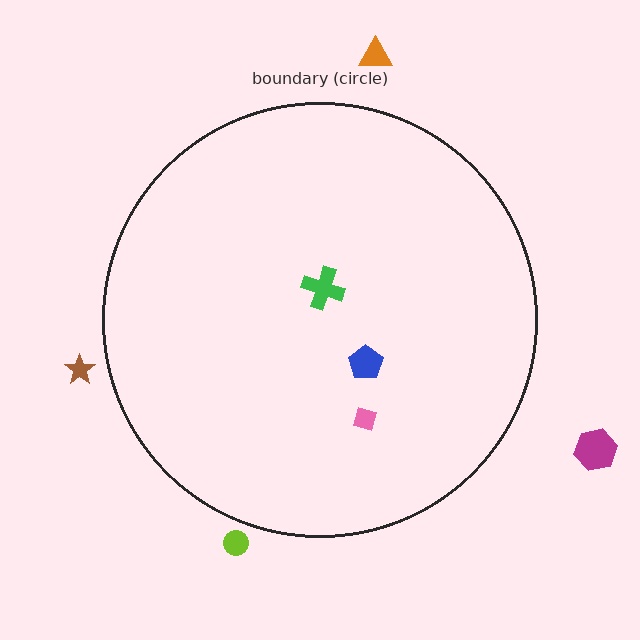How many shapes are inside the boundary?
3 inside, 4 outside.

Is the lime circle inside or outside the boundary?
Outside.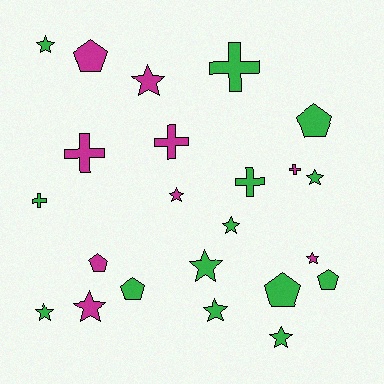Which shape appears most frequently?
Star, with 11 objects.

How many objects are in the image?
There are 23 objects.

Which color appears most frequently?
Green, with 14 objects.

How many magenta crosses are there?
There are 3 magenta crosses.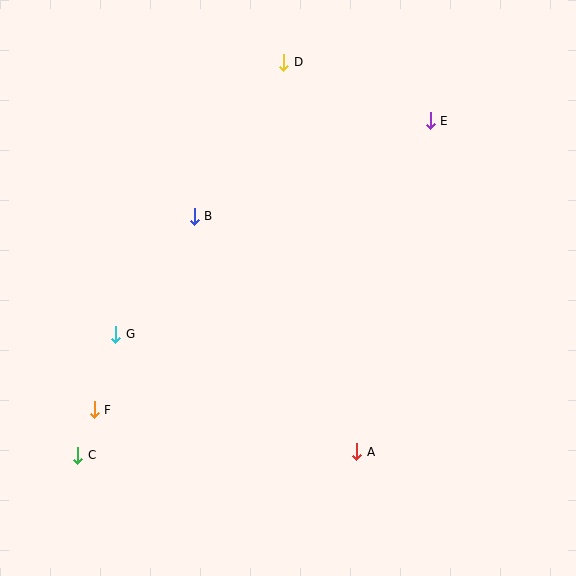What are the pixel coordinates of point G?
Point G is at (116, 334).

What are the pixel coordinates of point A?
Point A is at (357, 452).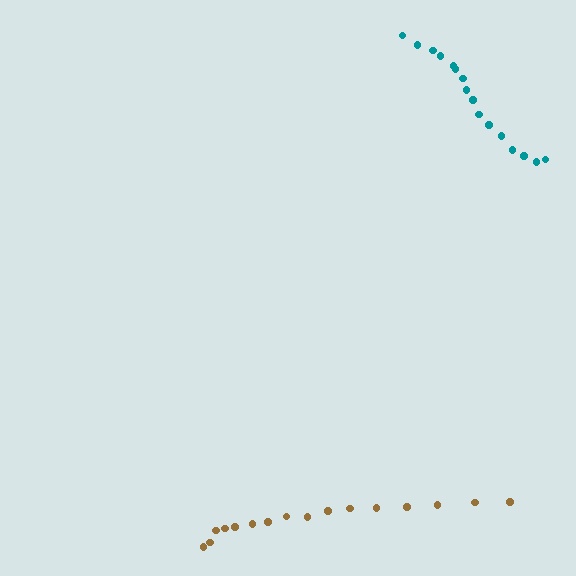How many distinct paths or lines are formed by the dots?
There are 2 distinct paths.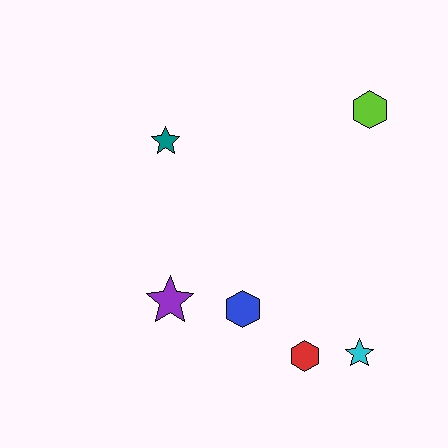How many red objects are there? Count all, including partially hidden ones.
There is 1 red object.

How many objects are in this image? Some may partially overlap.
There are 6 objects.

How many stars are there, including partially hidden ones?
There are 3 stars.